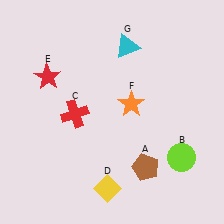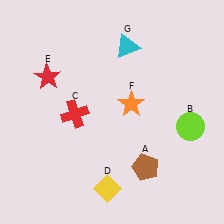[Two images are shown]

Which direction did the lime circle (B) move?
The lime circle (B) moved up.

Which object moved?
The lime circle (B) moved up.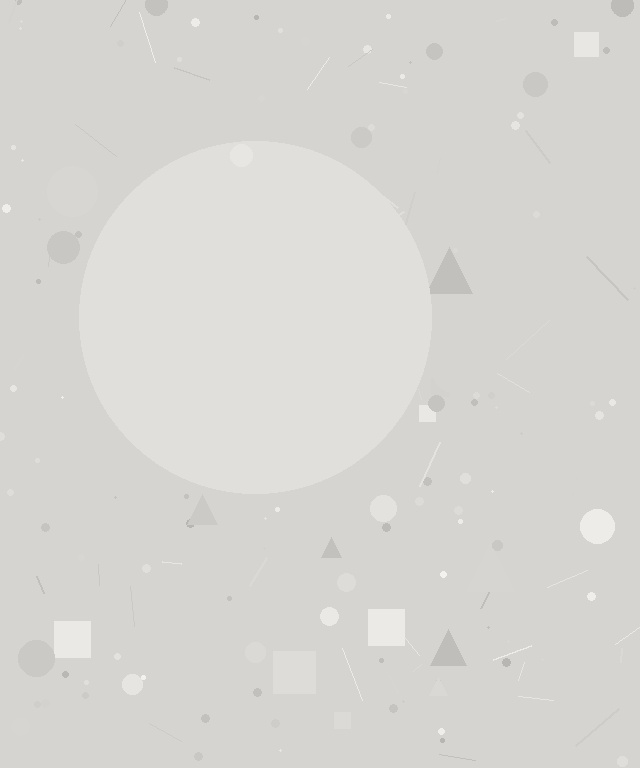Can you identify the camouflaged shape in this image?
The camouflaged shape is a circle.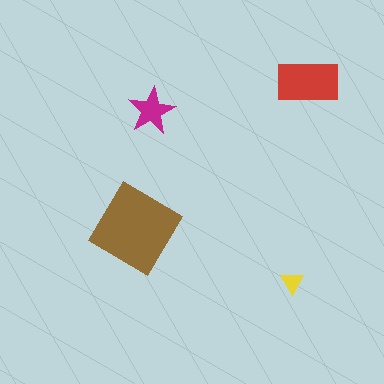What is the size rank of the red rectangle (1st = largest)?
2nd.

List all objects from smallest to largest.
The yellow triangle, the magenta star, the red rectangle, the brown diamond.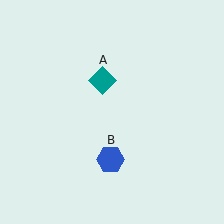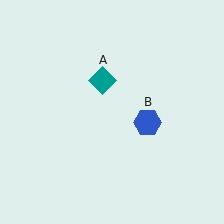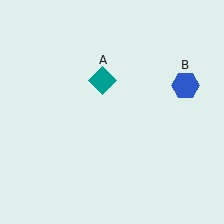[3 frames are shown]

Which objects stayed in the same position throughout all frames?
Teal diamond (object A) remained stationary.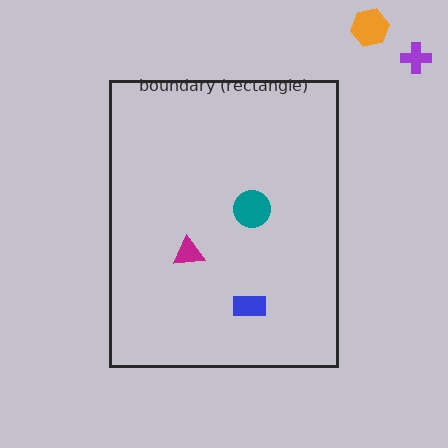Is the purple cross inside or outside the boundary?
Outside.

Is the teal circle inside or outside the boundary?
Inside.